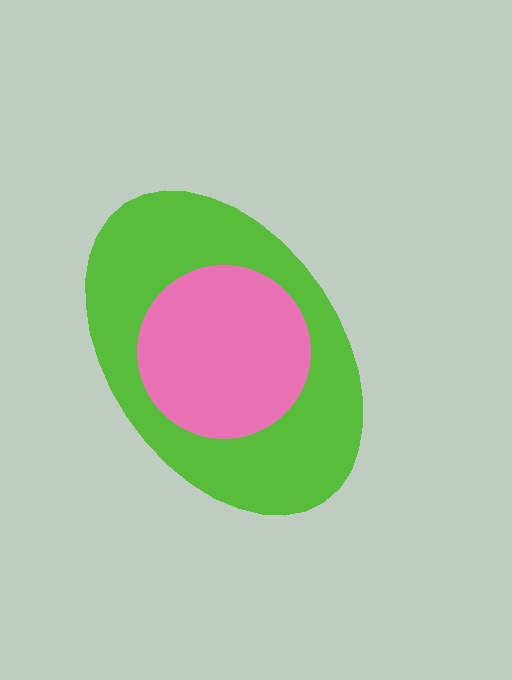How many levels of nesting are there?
2.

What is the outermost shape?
The lime ellipse.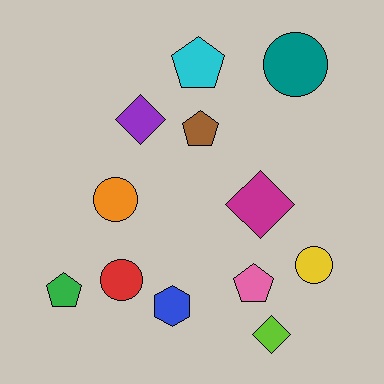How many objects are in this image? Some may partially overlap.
There are 12 objects.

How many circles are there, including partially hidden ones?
There are 4 circles.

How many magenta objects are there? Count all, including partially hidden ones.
There is 1 magenta object.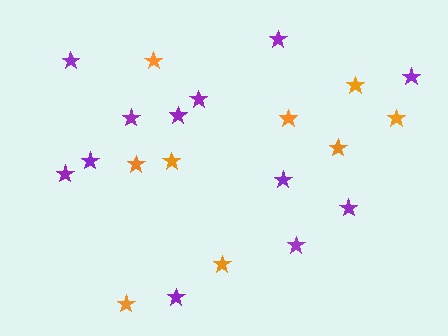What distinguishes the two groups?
There are 2 groups: one group of purple stars (12) and one group of orange stars (9).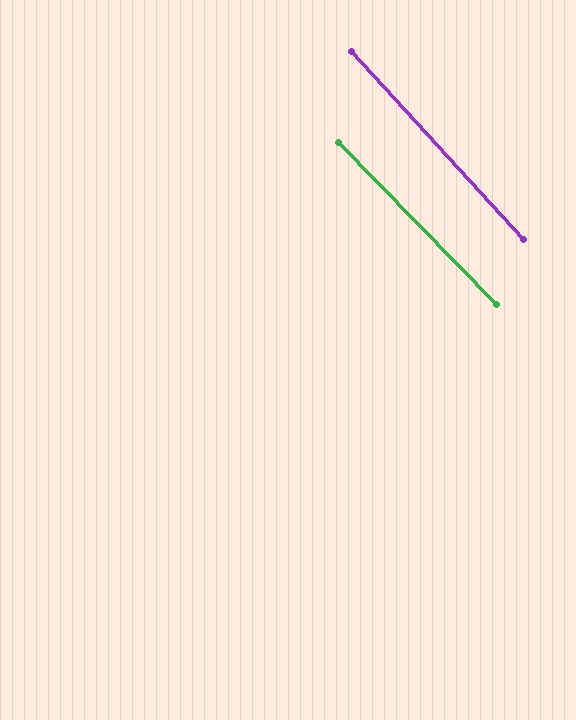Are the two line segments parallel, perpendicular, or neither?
Parallel — their directions differ by only 1.9°.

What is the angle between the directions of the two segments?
Approximately 2 degrees.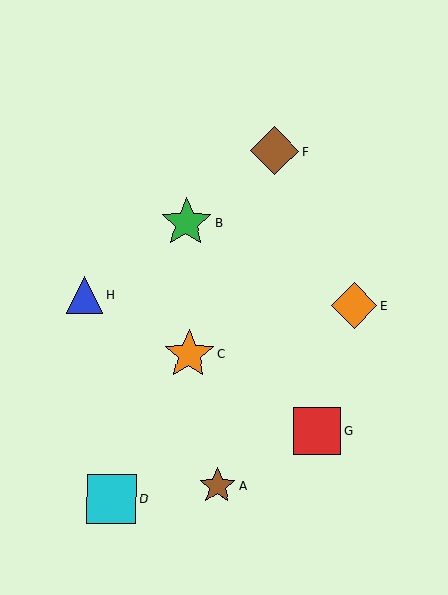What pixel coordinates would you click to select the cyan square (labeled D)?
Click at (112, 500) to select the cyan square D.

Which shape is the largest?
The green star (labeled B) is the largest.